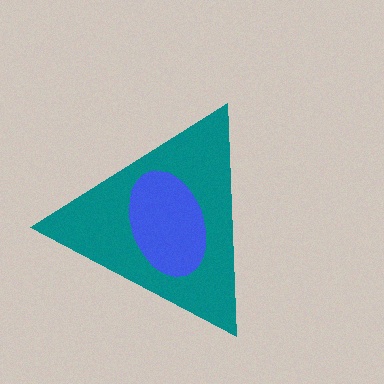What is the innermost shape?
The blue ellipse.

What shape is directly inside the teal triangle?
The blue ellipse.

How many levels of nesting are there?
2.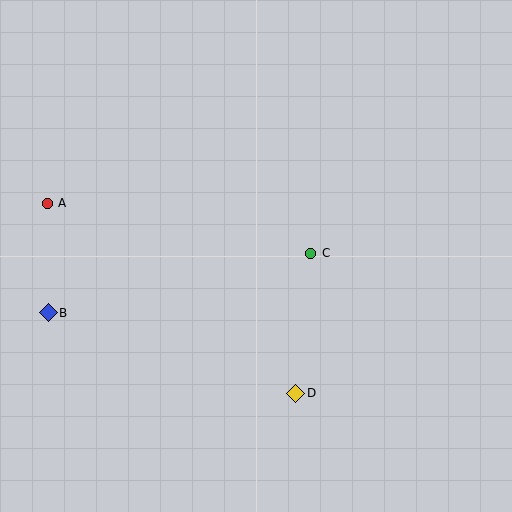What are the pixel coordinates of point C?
Point C is at (311, 253).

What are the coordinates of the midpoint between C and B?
The midpoint between C and B is at (179, 283).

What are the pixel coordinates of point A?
Point A is at (47, 203).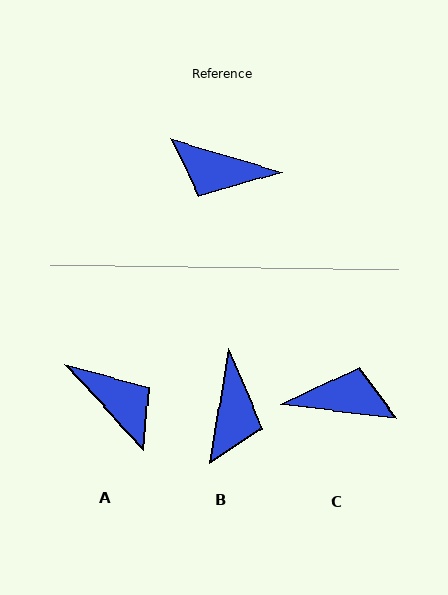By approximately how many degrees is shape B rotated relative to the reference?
Approximately 97 degrees counter-clockwise.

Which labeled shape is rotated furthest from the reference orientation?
C, about 171 degrees away.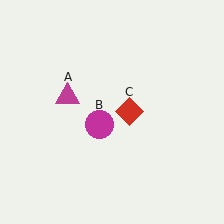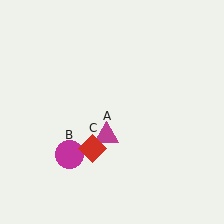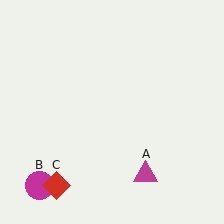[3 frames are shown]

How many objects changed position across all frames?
3 objects changed position: magenta triangle (object A), magenta circle (object B), red diamond (object C).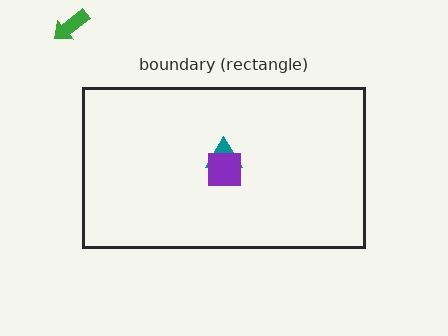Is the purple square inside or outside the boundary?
Inside.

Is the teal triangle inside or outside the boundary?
Inside.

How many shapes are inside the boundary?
2 inside, 1 outside.